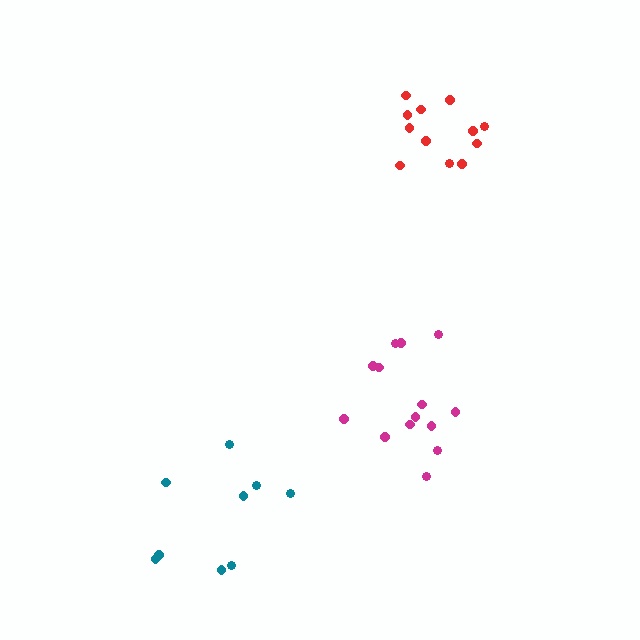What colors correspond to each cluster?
The clusters are colored: magenta, teal, red.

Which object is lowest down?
The teal cluster is bottommost.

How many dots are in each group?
Group 1: 14 dots, Group 2: 9 dots, Group 3: 12 dots (35 total).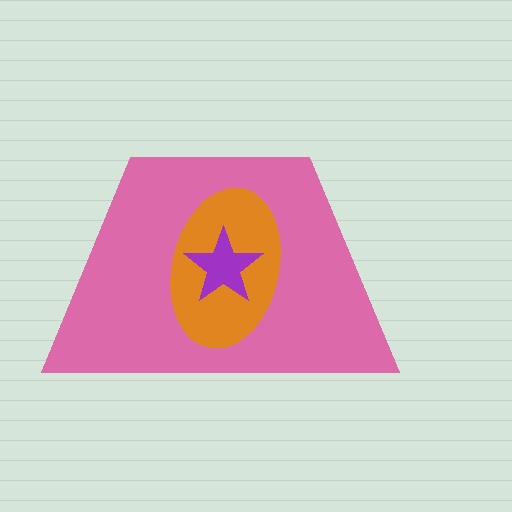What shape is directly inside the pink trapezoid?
The orange ellipse.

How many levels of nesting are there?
3.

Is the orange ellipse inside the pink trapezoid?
Yes.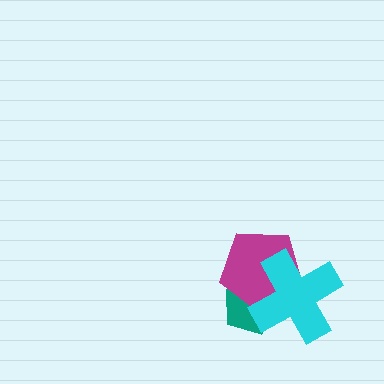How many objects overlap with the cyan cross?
2 objects overlap with the cyan cross.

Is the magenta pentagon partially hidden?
Yes, it is partially covered by another shape.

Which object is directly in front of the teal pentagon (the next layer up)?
The magenta pentagon is directly in front of the teal pentagon.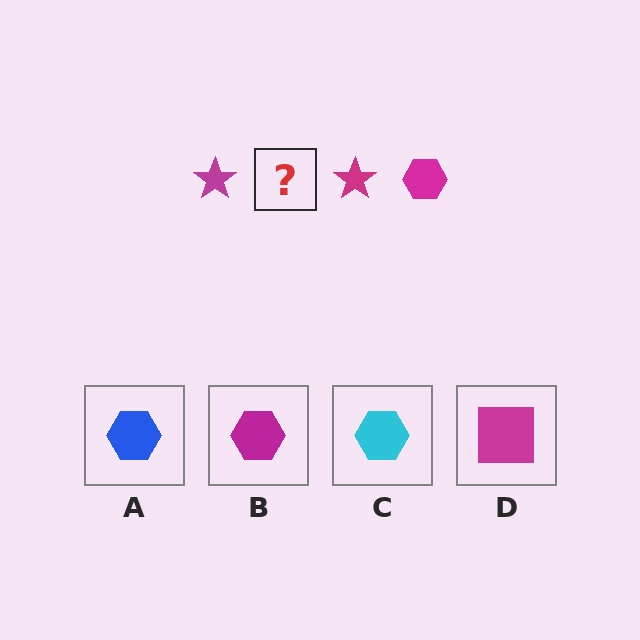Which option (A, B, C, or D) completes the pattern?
B.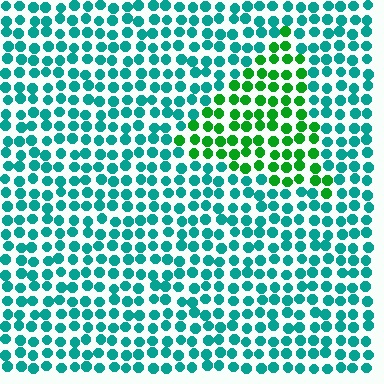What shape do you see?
I see a triangle.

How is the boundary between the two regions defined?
The boundary is defined purely by a slight shift in hue (about 47 degrees). Spacing, size, and orientation are identical on both sides.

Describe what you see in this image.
The image is filled with small teal elements in a uniform arrangement. A triangle-shaped region is visible where the elements are tinted to a slightly different hue, forming a subtle color boundary.